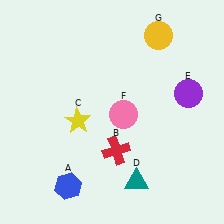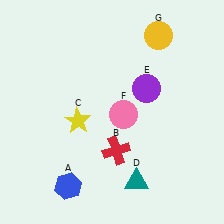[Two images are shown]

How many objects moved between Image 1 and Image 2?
1 object moved between the two images.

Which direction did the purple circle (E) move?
The purple circle (E) moved left.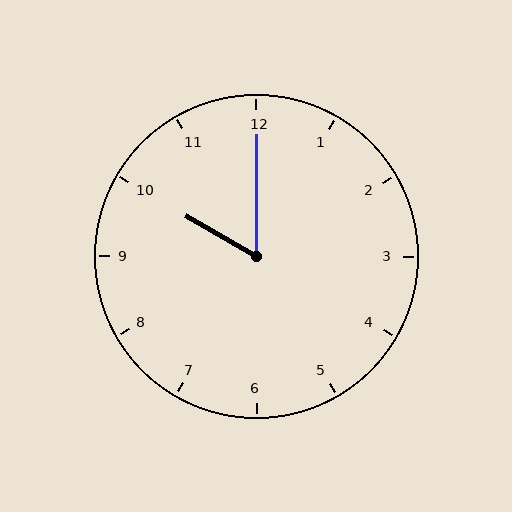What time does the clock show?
10:00.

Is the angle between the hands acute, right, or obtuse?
It is acute.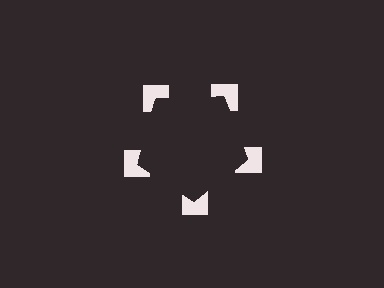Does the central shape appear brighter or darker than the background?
It typically appears slightly darker than the background, even though no actual brightness change is drawn.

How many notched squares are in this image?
There are 5 — one at each vertex of the illusory pentagon.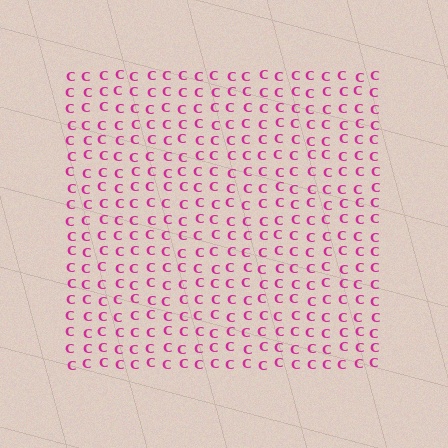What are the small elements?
The small elements are letter C's.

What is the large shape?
The large shape is a square.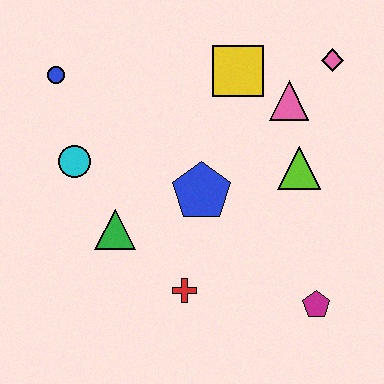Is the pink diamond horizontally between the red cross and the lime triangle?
No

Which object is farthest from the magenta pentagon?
The blue circle is farthest from the magenta pentagon.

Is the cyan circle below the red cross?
No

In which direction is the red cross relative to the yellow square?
The red cross is below the yellow square.